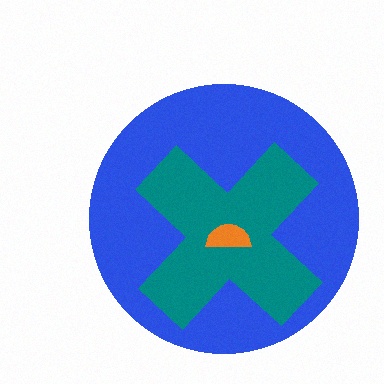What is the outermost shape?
The blue circle.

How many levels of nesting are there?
3.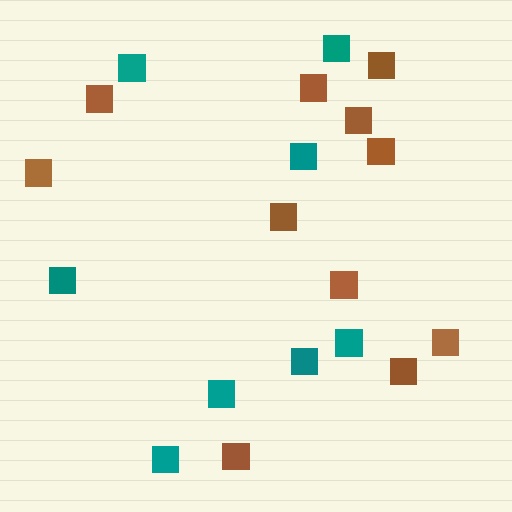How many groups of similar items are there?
There are 2 groups: one group of teal squares (8) and one group of brown squares (11).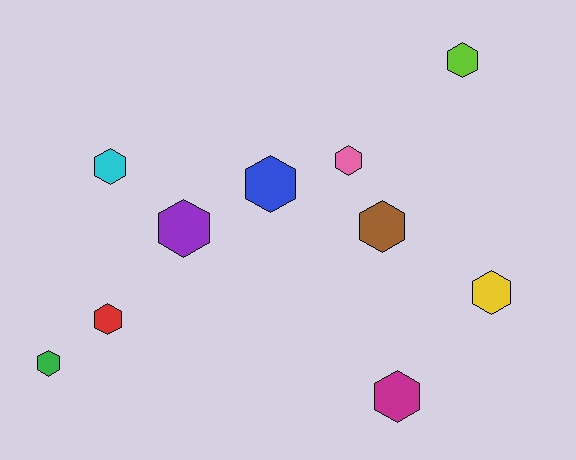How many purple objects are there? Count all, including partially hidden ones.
There is 1 purple object.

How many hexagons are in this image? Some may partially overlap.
There are 10 hexagons.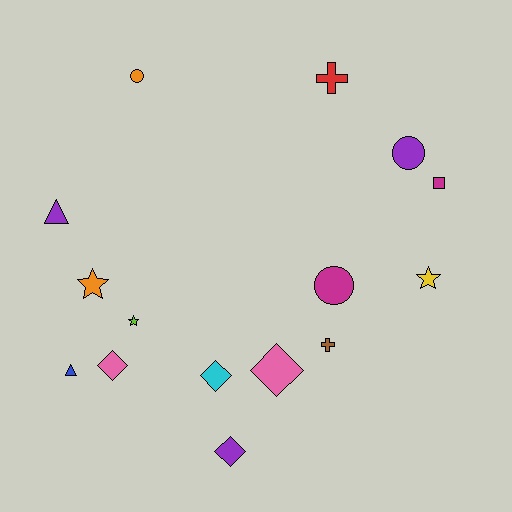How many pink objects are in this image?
There are 2 pink objects.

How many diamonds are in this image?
There are 4 diamonds.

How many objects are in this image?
There are 15 objects.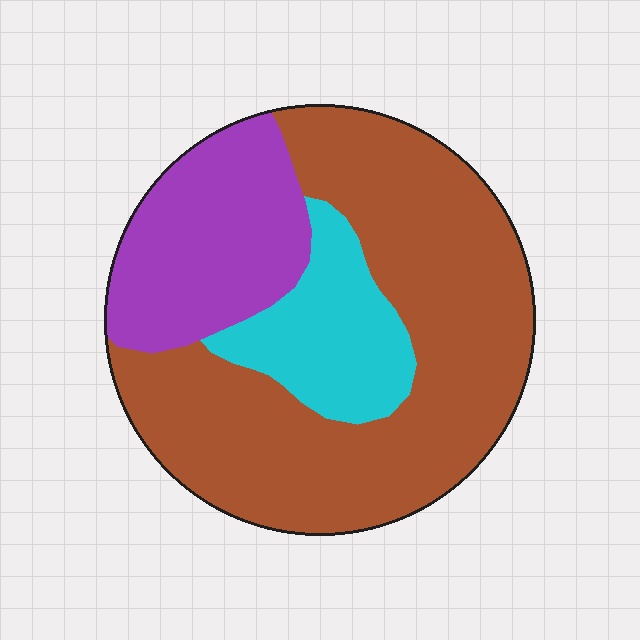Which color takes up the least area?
Cyan, at roughly 15%.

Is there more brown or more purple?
Brown.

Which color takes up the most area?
Brown, at roughly 60%.